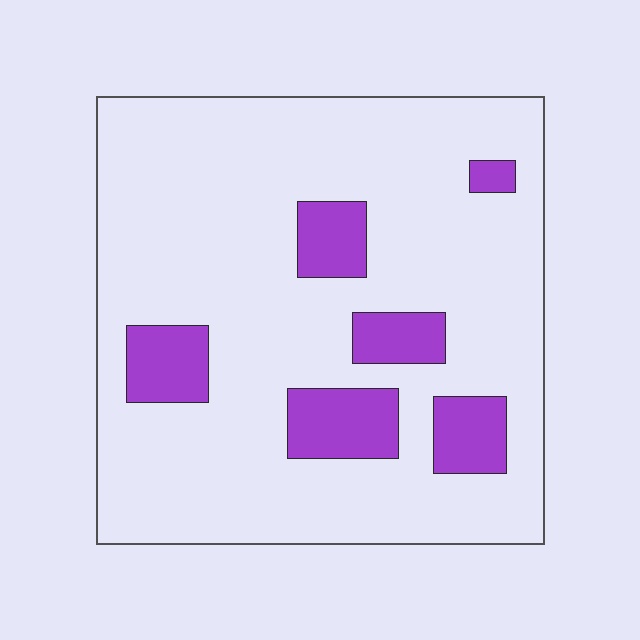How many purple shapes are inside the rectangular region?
6.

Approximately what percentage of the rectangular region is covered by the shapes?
Approximately 15%.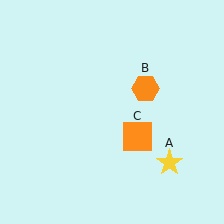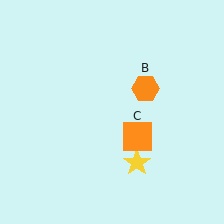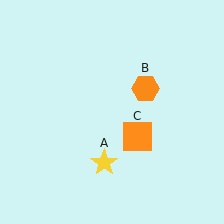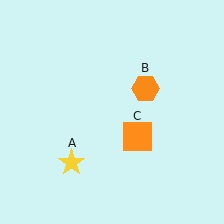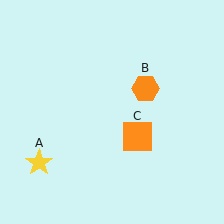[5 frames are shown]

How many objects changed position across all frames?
1 object changed position: yellow star (object A).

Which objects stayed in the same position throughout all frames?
Orange hexagon (object B) and orange square (object C) remained stationary.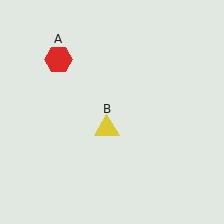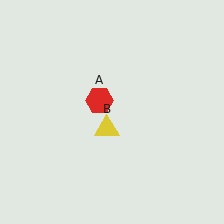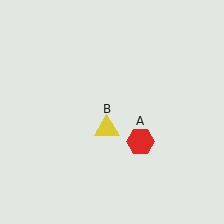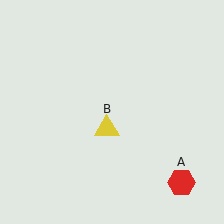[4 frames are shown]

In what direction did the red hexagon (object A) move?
The red hexagon (object A) moved down and to the right.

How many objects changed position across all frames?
1 object changed position: red hexagon (object A).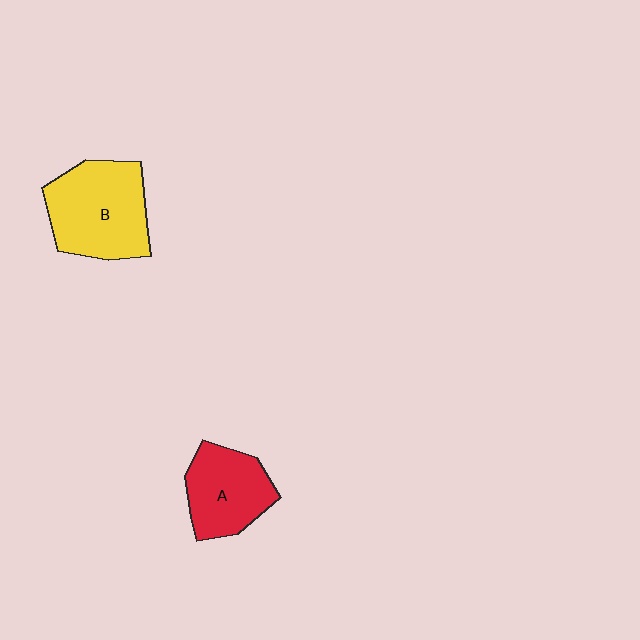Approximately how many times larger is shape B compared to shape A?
Approximately 1.4 times.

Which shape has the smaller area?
Shape A (red).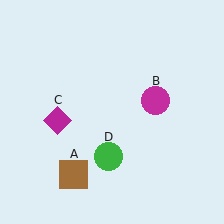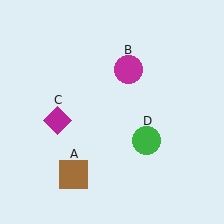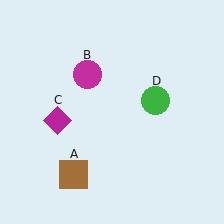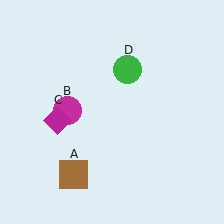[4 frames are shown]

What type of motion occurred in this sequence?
The magenta circle (object B), green circle (object D) rotated counterclockwise around the center of the scene.